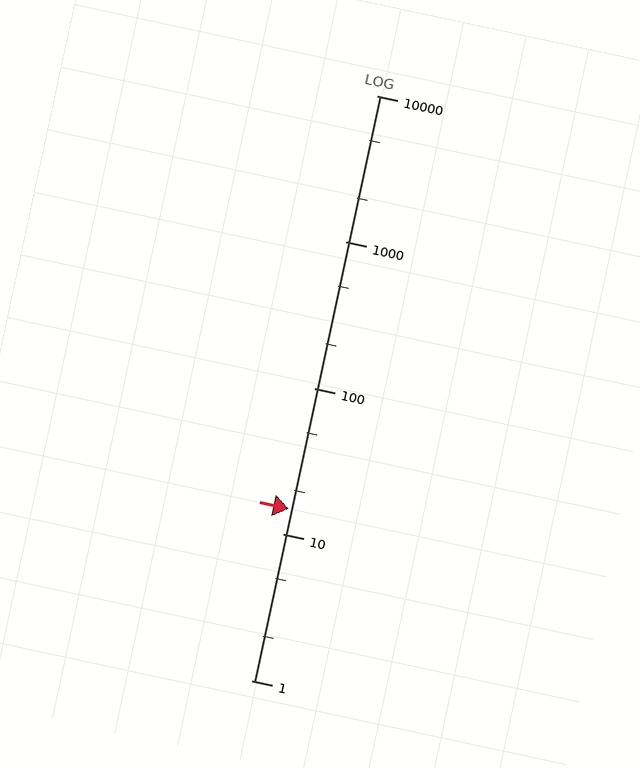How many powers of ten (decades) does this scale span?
The scale spans 4 decades, from 1 to 10000.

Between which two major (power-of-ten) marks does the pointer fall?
The pointer is between 10 and 100.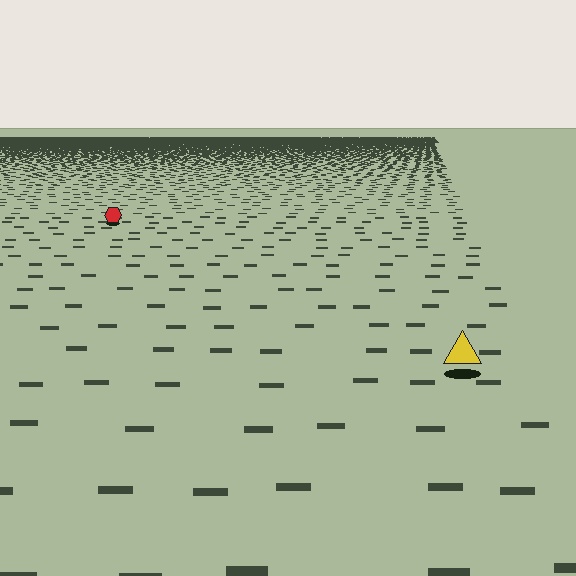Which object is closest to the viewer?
The yellow triangle is closest. The texture marks near it are larger and more spread out.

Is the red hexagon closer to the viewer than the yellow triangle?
No. The yellow triangle is closer — you can tell from the texture gradient: the ground texture is coarser near it.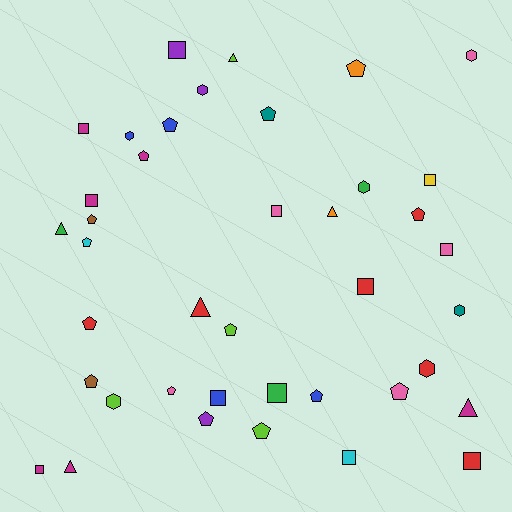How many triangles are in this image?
There are 6 triangles.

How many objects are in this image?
There are 40 objects.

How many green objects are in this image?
There are 3 green objects.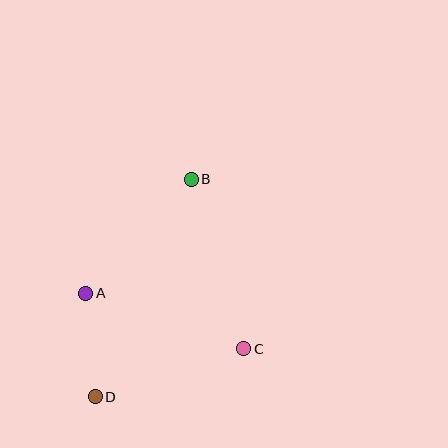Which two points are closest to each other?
Points A and D are closest to each other.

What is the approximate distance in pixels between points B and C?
The distance between B and C is approximately 177 pixels.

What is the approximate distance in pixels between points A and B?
The distance between A and B is approximately 155 pixels.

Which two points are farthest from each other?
Points B and D are farthest from each other.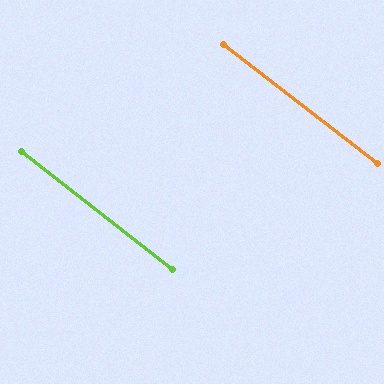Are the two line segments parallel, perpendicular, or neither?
Parallel — their directions differ by only 0.4°.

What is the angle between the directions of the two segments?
Approximately 0 degrees.